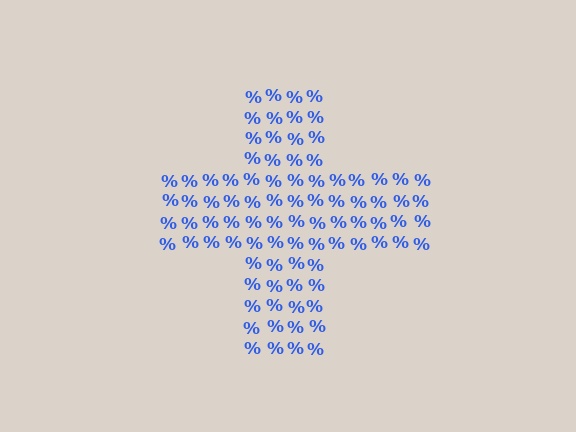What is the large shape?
The large shape is a cross.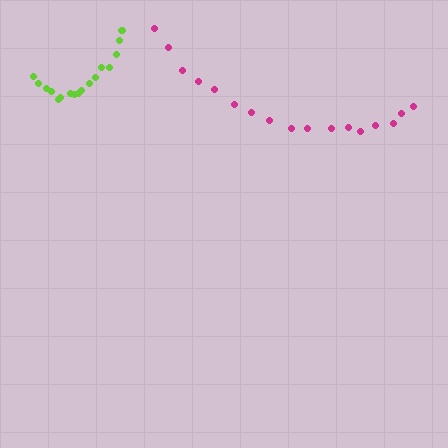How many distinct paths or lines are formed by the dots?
There are 2 distinct paths.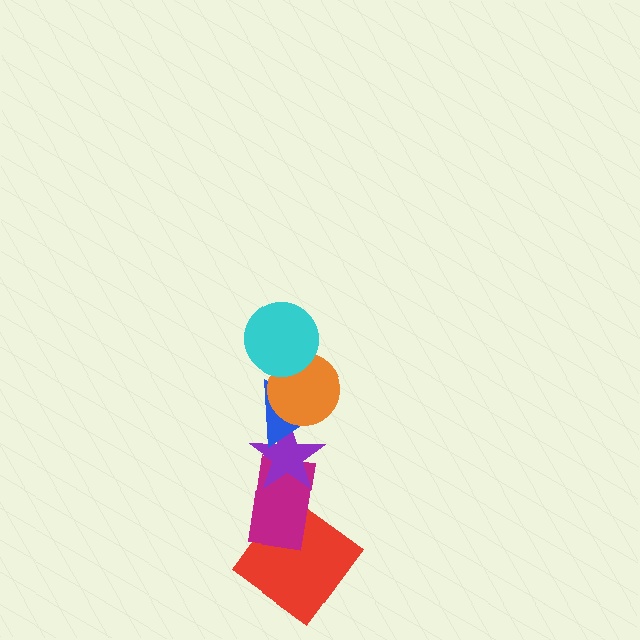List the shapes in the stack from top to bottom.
From top to bottom: the cyan circle, the orange circle, the blue triangle, the purple star, the magenta rectangle, the red diamond.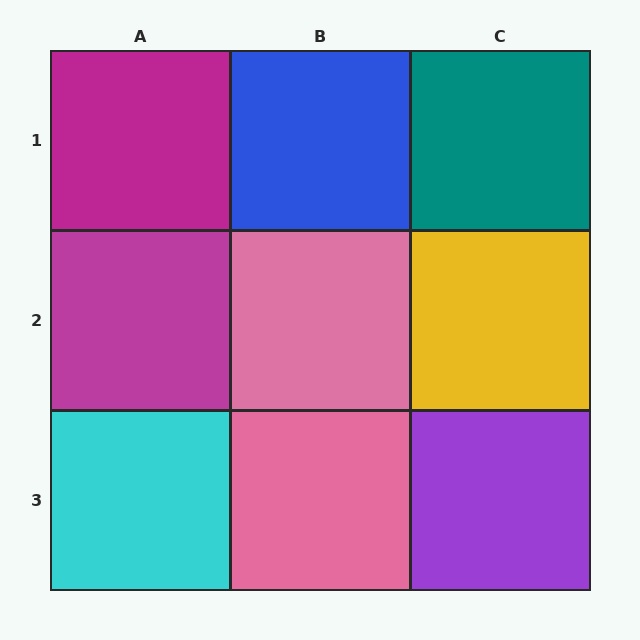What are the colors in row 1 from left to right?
Magenta, blue, teal.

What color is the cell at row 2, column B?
Pink.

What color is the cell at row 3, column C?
Purple.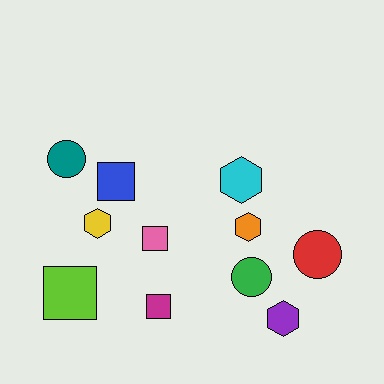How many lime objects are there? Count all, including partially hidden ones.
There is 1 lime object.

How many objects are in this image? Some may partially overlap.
There are 11 objects.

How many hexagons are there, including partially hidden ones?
There are 4 hexagons.